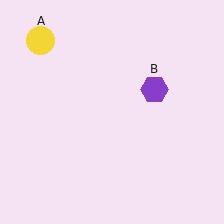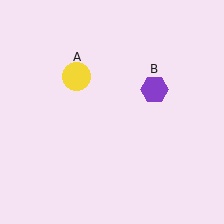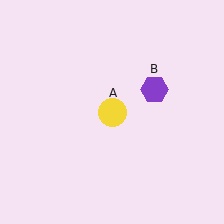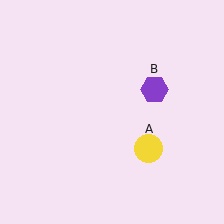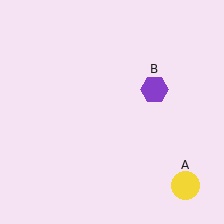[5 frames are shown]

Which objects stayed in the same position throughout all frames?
Purple hexagon (object B) remained stationary.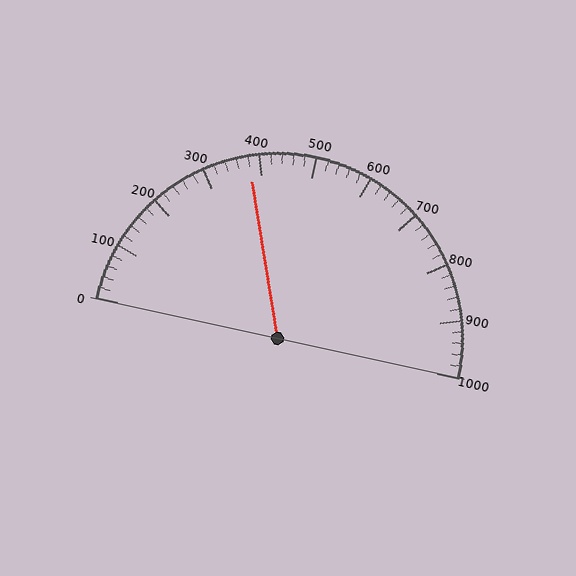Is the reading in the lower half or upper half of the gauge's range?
The reading is in the lower half of the range (0 to 1000).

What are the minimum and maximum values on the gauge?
The gauge ranges from 0 to 1000.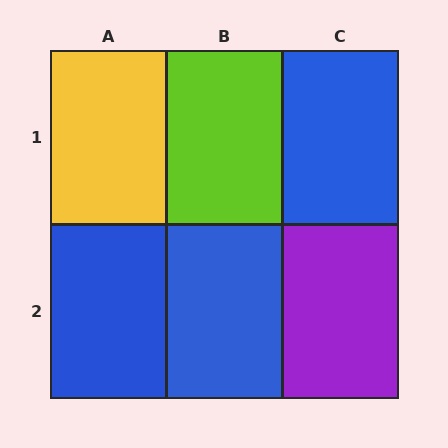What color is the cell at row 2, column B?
Blue.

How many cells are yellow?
1 cell is yellow.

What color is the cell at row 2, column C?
Purple.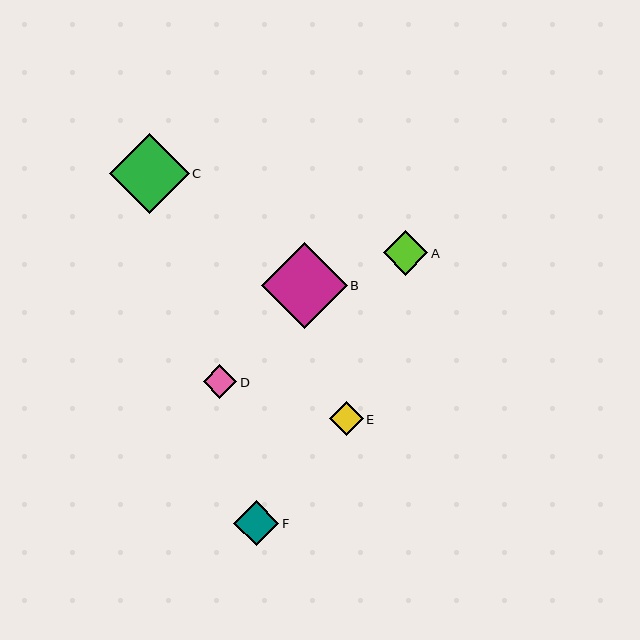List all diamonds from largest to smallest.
From largest to smallest: B, C, F, A, E, D.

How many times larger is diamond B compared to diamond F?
Diamond B is approximately 1.9 times the size of diamond F.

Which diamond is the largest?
Diamond B is the largest with a size of approximately 86 pixels.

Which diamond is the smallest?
Diamond D is the smallest with a size of approximately 34 pixels.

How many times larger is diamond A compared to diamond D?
Diamond A is approximately 1.3 times the size of diamond D.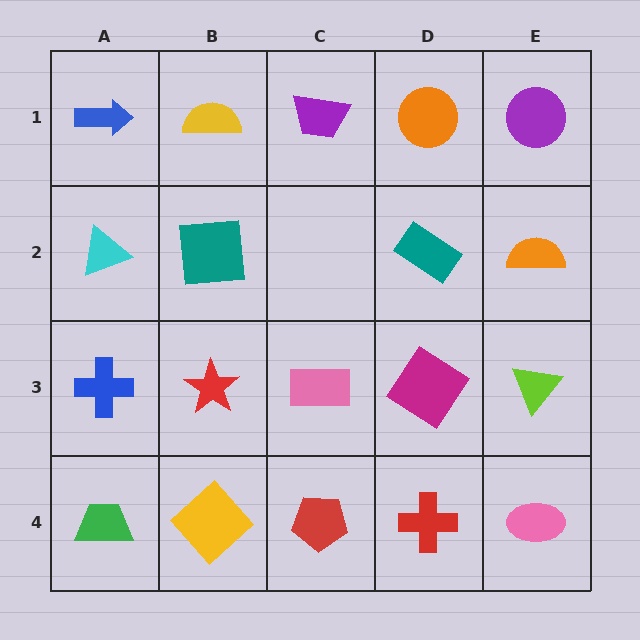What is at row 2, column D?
A teal rectangle.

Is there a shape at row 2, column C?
No, that cell is empty.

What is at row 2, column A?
A cyan triangle.